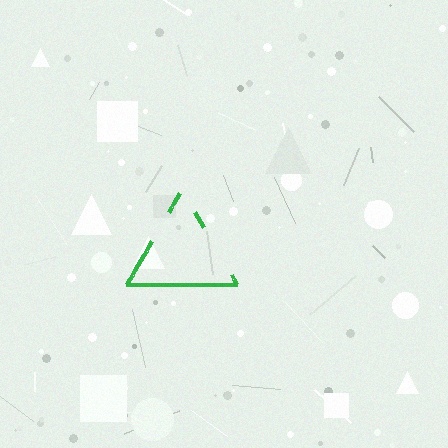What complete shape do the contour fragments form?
The contour fragments form a triangle.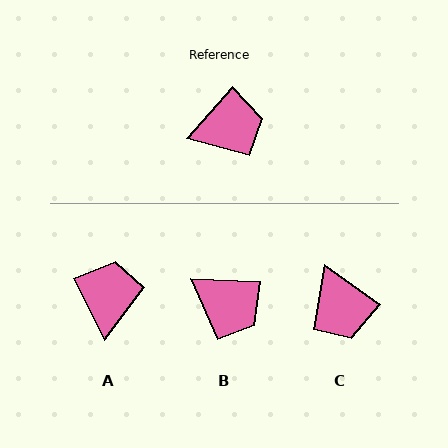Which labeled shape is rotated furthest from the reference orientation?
C, about 84 degrees away.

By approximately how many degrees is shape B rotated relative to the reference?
Approximately 51 degrees clockwise.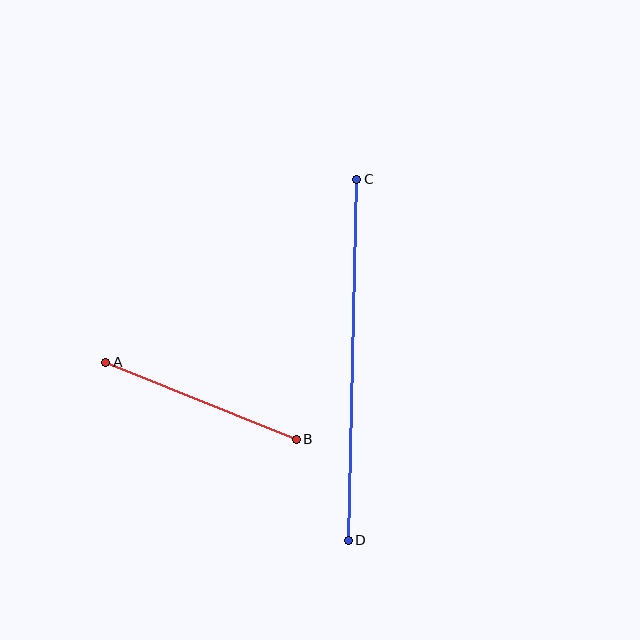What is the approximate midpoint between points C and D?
The midpoint is at approximately (352, 360) pixels.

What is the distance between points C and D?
The distance is approximately 361 pixels.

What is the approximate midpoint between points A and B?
The midpoint is at approximately (201, 401) pixels.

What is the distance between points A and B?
The distance is approximately 206 pixels.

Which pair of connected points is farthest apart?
Points C and D are farthest apart.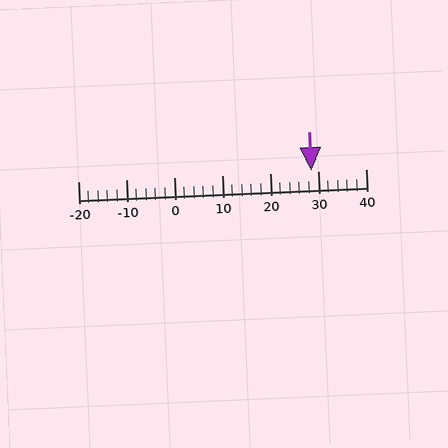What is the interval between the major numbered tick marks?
The major tick marks are spaced 10 units apart.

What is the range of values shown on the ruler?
The ruler shows values from -20 to 40.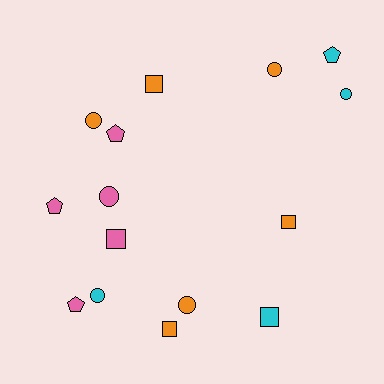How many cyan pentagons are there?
There is 1 cyan pentagon.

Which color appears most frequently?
Orange, with 6 objects.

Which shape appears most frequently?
Circle, with 6 objects.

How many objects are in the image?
There are 15 objects.